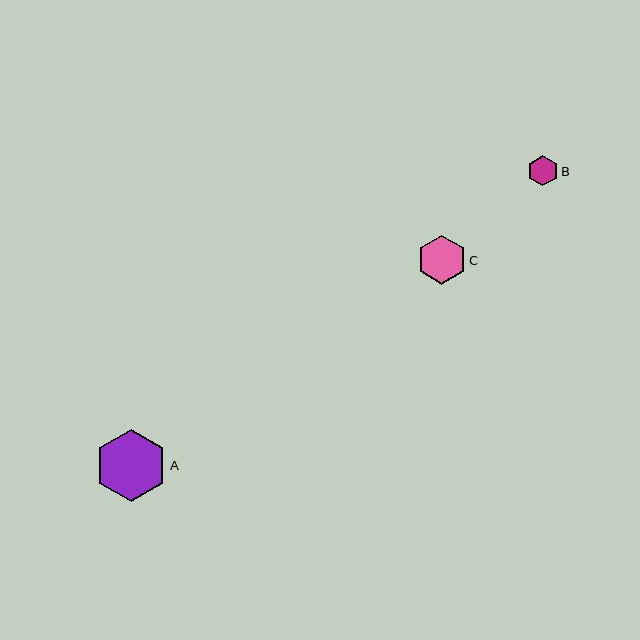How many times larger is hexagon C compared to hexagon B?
Hexagon C is approximately 1.6 times the size of hexagon B.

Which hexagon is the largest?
Hexagon A is the largest with a size of approximately 72 pixels.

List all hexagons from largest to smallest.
From largest to smallest: A, C, B.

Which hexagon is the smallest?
Hexagon B is the smallest with a size of approximately 30 pixels.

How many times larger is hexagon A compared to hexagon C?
Hexagon A is approximately 1.5 times the size of hexagon C.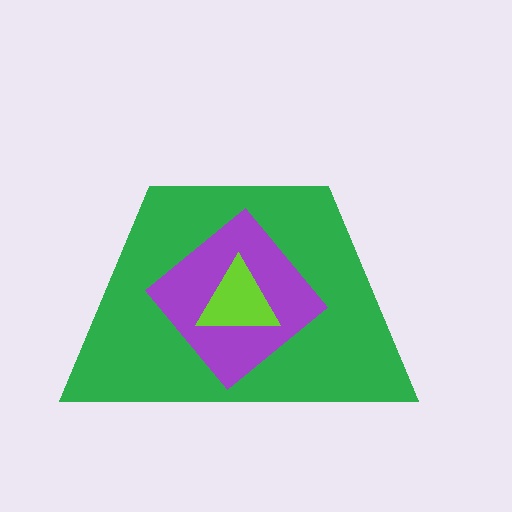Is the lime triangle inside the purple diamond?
Yes.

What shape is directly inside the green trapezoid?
The purple diamond.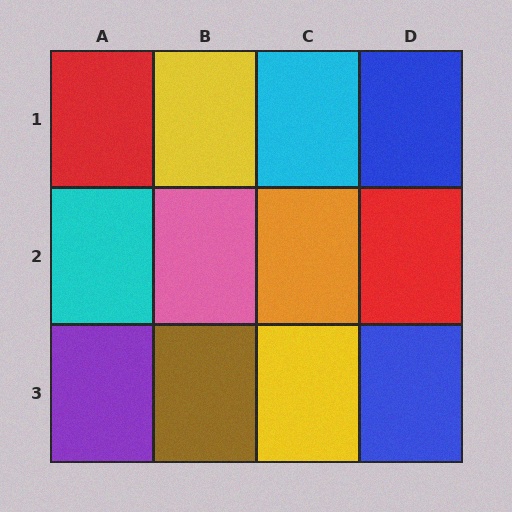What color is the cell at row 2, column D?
Red.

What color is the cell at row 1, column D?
Blue.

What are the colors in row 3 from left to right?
Purple, brown, yellow, blue.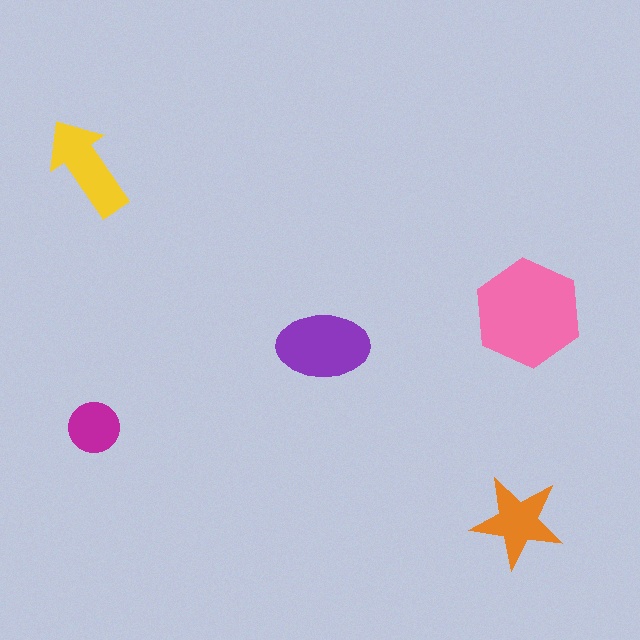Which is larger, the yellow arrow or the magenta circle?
The yellow arrow.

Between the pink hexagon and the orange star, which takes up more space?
The pink hexagon.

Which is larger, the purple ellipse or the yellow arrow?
The purple ellipse.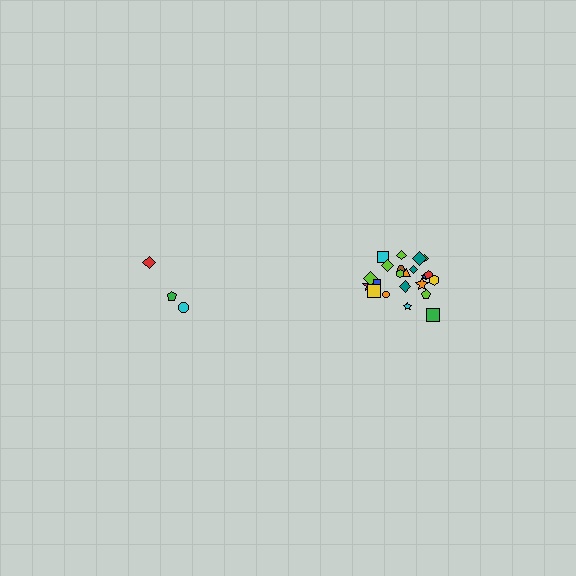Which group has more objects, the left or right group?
The right group.